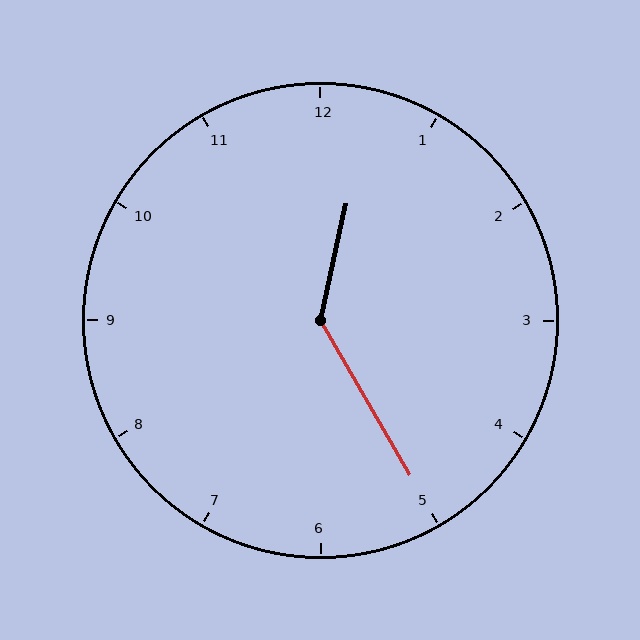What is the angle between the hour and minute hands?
Approximately 138 degrees.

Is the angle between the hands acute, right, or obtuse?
It is obtuse.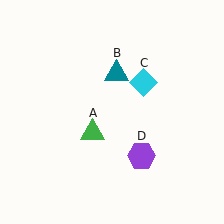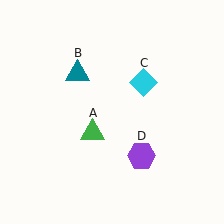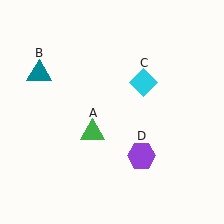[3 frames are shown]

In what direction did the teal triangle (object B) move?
The teal triangle (object B) moved left.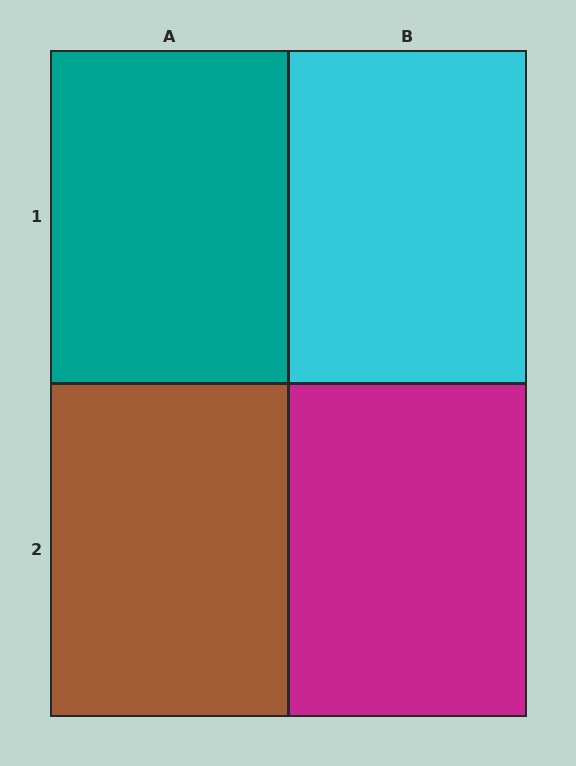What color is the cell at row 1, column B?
Cyan.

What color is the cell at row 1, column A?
Teal.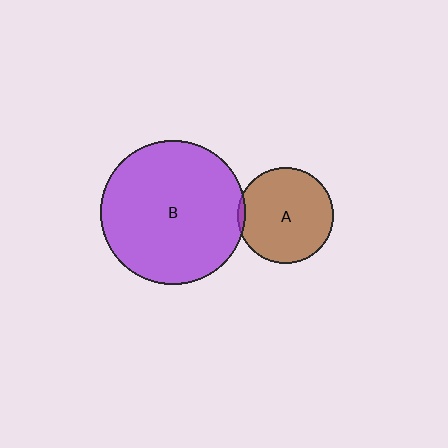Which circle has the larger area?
Circle B (purple).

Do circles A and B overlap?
Yes.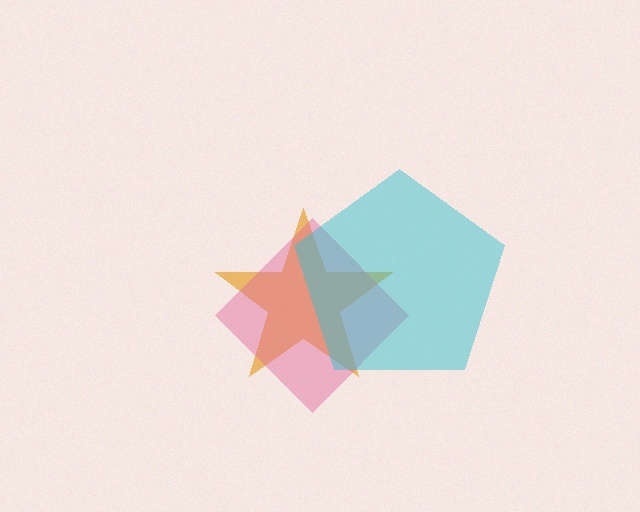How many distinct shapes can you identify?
There are 3 distinct shapes: an orange star, a pink diamond, a cyan pentagon.